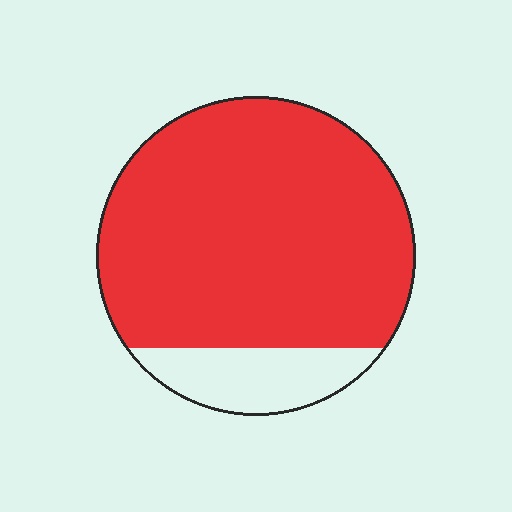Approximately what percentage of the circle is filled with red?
Approximately 85%.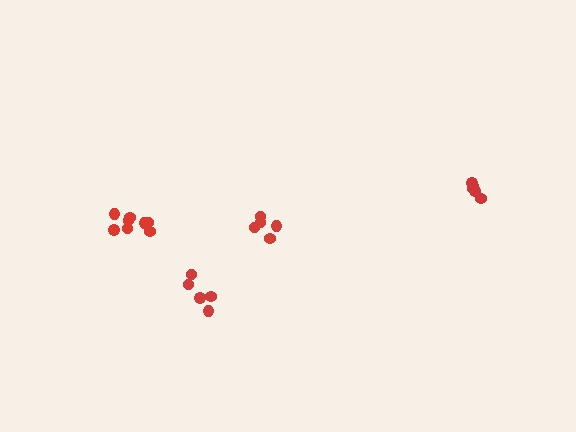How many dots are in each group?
Group 1: 5 dots, Group 2: 5 dots, Group 3: 5 dots, Group 4: 8 dots (23 total).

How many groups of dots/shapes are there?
There are 4 groups.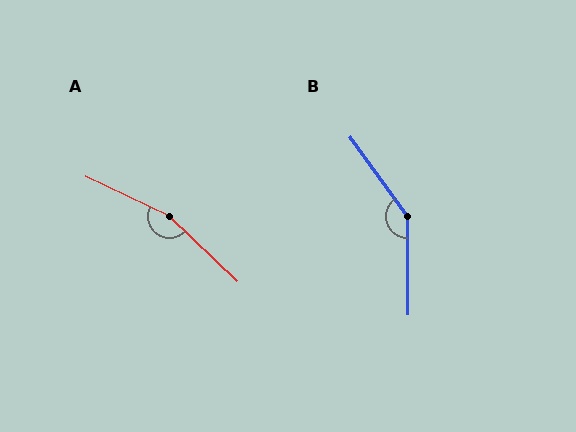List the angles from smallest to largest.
B (144°), A (162°).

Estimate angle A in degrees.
Approximately 162 degrees.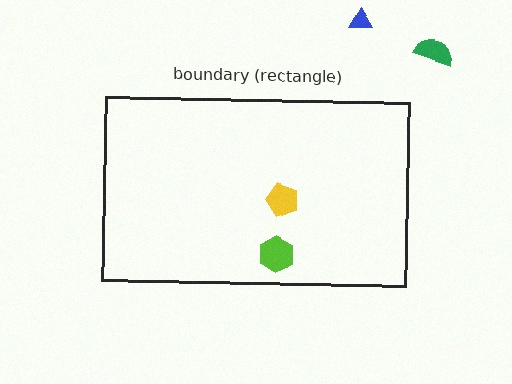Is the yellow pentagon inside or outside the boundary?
Inside.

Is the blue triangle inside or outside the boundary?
Outside.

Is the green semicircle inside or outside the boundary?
Outside.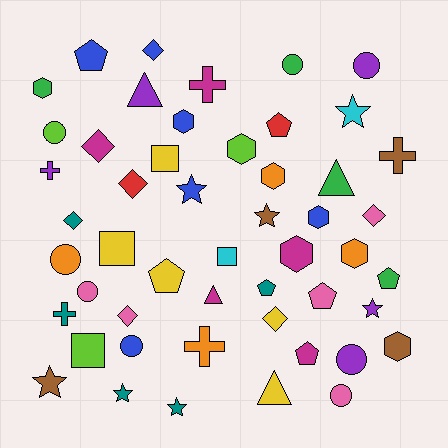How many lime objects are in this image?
There are 3 lime objects.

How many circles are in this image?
There are 8 circles.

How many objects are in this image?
There are 50 objects.